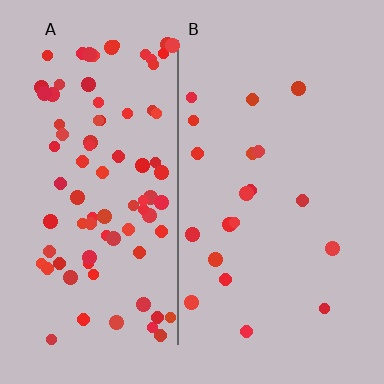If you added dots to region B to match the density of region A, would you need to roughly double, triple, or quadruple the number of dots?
Approximately quadruple.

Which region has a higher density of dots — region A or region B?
A (the left).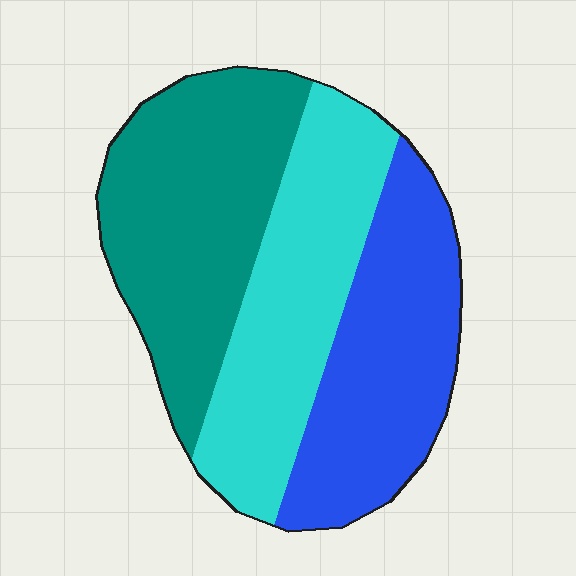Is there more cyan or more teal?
Teal.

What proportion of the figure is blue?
Blue takes up about one third (1/3) of the figure.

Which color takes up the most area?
Teal, at roughly 35%.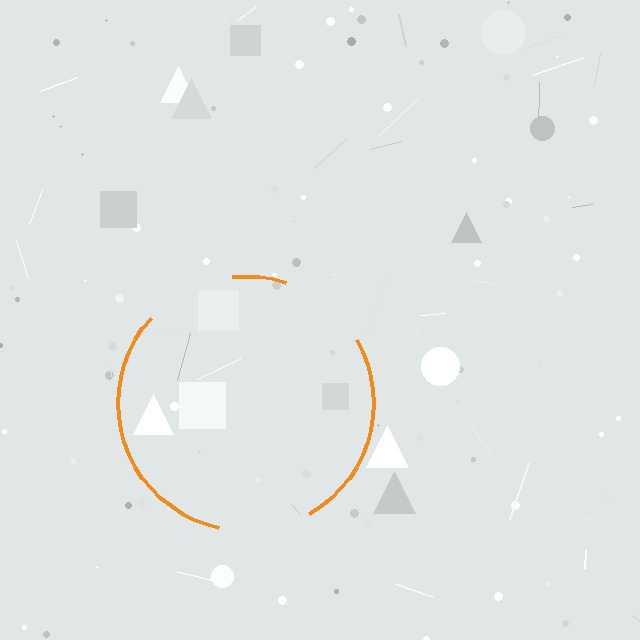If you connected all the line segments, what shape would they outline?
They would outline a circle.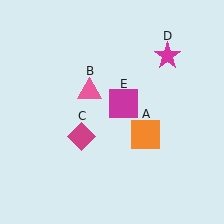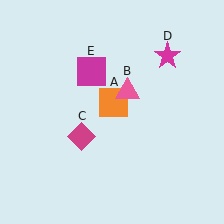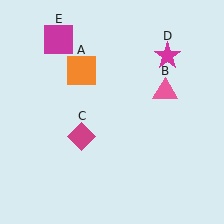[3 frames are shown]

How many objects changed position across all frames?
3 objects changed position: orange square (object A), pink triangle (object B), magenta square (object E).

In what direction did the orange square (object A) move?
The orange square (object A) moved up and to the left.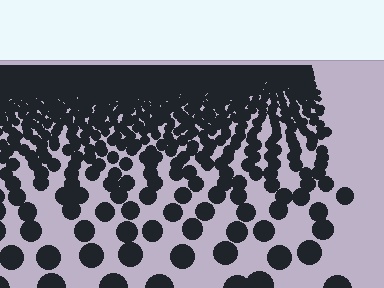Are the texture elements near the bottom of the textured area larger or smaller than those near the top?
Larger. Near the bottom, elements are closer to the viewer and appear at a bigger on-screen size.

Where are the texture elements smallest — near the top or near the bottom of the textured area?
Near the top.